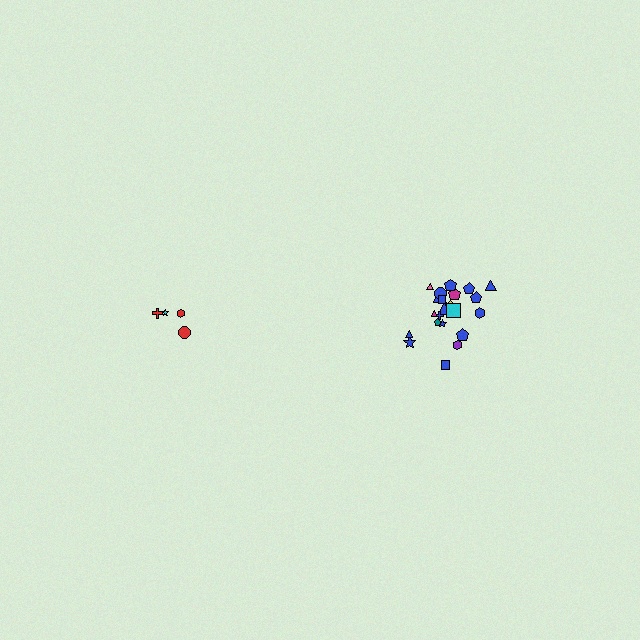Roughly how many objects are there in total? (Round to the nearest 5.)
Roughly 25 objects in total.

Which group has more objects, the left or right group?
The right group.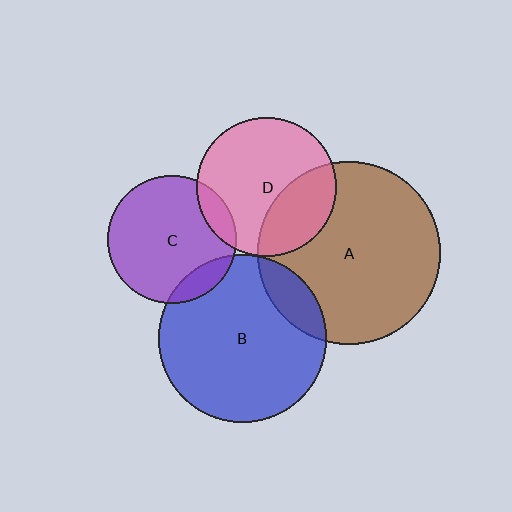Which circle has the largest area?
Circle A (brown).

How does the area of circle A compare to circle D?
Approximately 1.7 times.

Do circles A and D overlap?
Yes.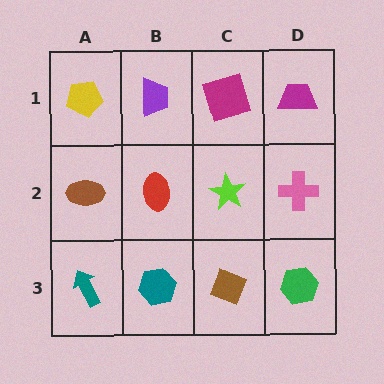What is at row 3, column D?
A green hexagon.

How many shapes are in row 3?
4 shapes.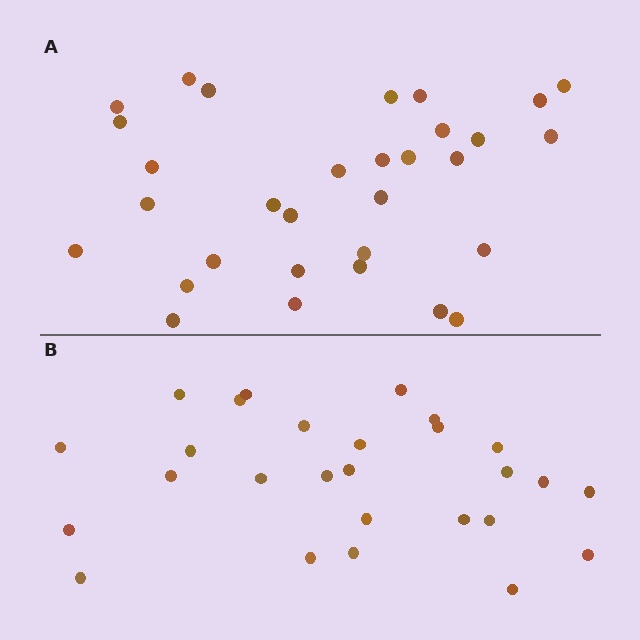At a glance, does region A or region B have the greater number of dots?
Region A (the top region) has more dots.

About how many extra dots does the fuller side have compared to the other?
Region A has about 4 more dots than region B.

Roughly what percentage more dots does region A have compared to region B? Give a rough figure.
About 15% more.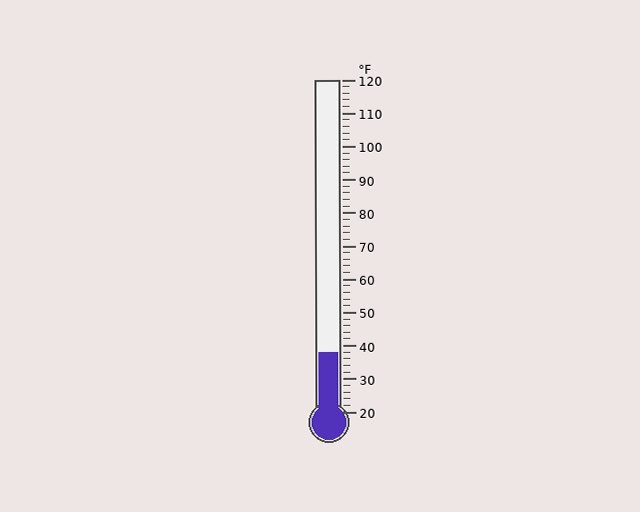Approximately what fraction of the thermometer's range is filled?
The thermometer is filled to approximately 20% of its range.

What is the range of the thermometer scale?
The thermometer scale ranges from 20°F to 120°F.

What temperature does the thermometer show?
The thermometer shows approximately 38°F.